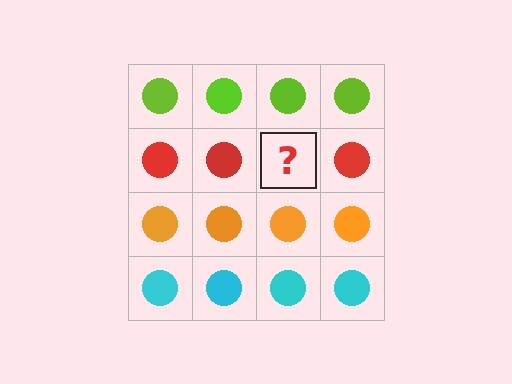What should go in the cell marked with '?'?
The missing cell should contain a red circle.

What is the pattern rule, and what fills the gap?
The rule is that each row has a consistent color. The gap should be filled with a red circle.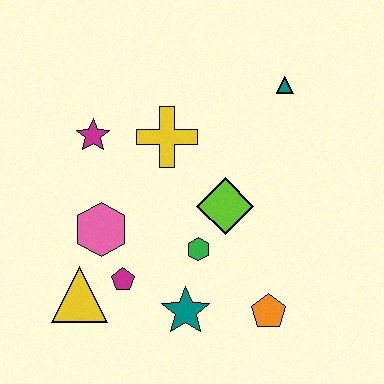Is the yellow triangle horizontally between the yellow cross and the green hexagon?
No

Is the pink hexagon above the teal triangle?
No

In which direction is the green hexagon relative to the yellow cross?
The green hexagon is below the yellow cross.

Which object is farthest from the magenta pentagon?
The teal triangle is farthest from the magenta pentagon.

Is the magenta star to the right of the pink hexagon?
No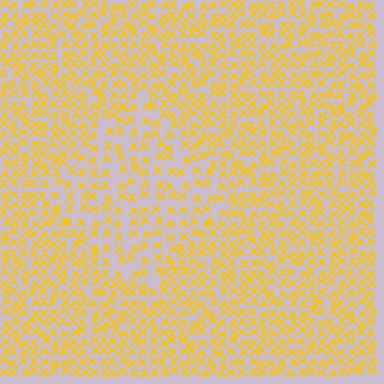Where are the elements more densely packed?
The elements are more densely packed outside the diamond boundary.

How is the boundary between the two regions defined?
The boundary is defined by a change in element density (approximately 1.6x ratio). All elements are the same color, size, and shape.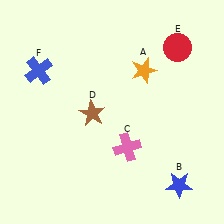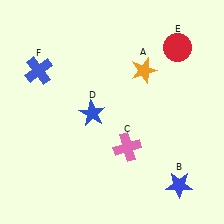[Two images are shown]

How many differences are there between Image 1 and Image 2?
There is 1 difference between the two images.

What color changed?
The star (D) changed from brown in Image 1 to blue in Image 2.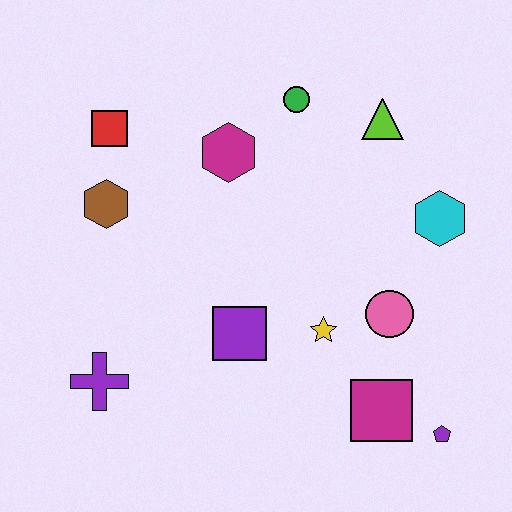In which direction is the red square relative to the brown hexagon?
The red square is above the brown hexagon.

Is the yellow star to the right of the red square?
Yes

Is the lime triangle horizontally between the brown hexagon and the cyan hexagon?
Yes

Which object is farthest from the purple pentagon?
The red square is farthest from the purple pentagon.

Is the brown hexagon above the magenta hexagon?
No